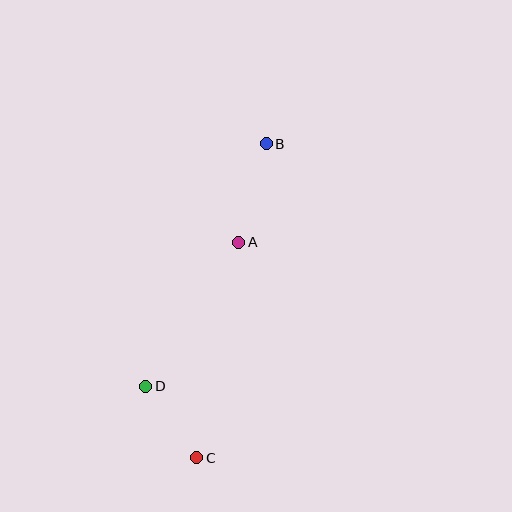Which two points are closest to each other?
Points C and D are closest to each other.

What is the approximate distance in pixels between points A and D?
The distance between A and D is approximately 171 pixels.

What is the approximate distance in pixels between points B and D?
The distance between B and D is approximately 270 pixels.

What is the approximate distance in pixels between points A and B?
The distance between A and B is approximately 102 pixels.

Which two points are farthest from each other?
Points B and C are farthest from each other.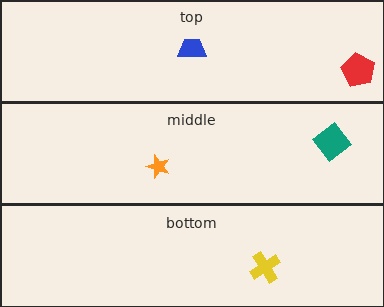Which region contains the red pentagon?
The top region.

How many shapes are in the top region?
2.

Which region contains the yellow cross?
The bottom region.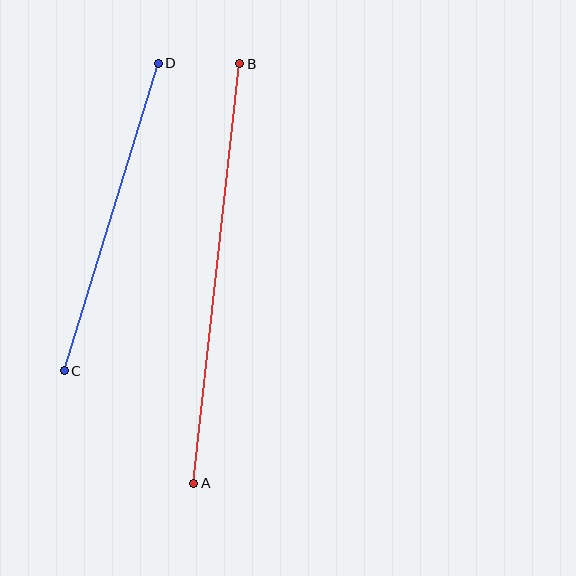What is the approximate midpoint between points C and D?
The midpoint is at approximately (111, 217) pixels.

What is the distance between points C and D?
The distance is approximately 321 pixels.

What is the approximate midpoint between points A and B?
The midpoint is at approximately (217, 273) pixels.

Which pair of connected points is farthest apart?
Points A and B are farthest apart.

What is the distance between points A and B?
The distance is approximately 422 pixels.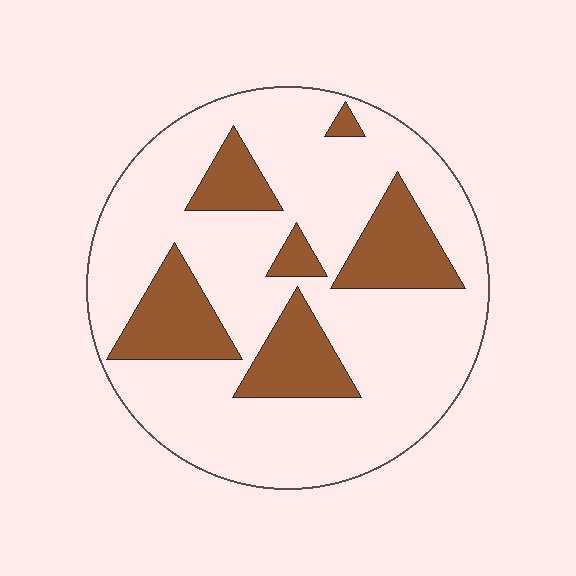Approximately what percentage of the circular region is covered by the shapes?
Approximately 25%.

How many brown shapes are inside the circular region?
6.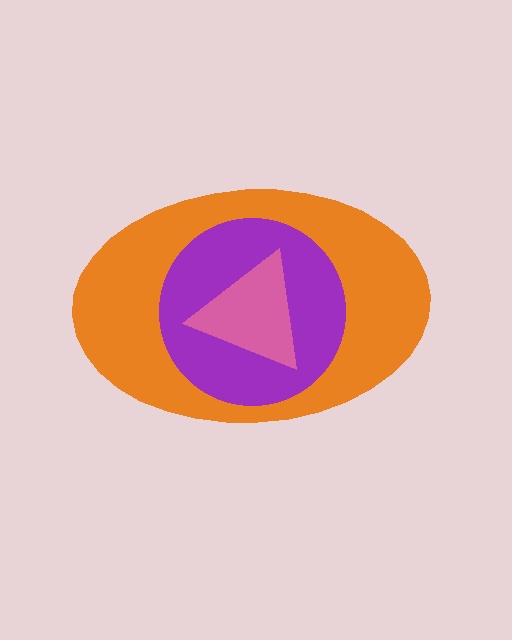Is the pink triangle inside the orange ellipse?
Yes.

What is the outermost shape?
The orange ellipse.